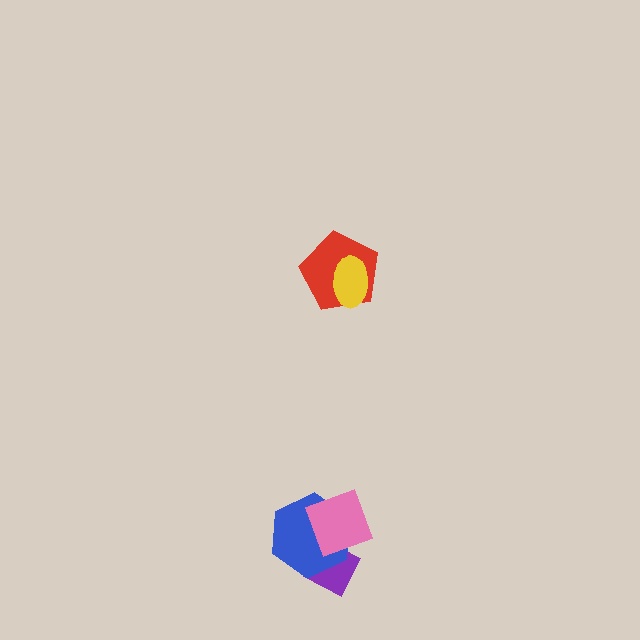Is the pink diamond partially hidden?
No, no other shape covers it.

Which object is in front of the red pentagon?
The yellow ellipse is in front of the red pentagon.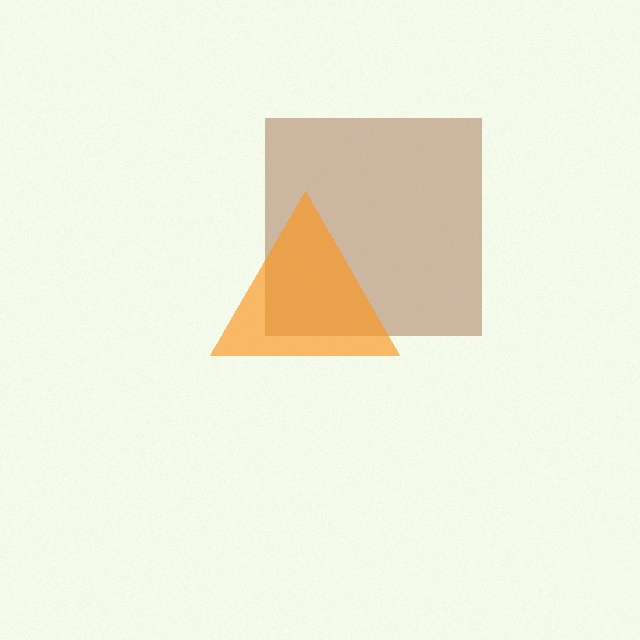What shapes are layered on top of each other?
The layered shapes are: a brown square, an orange triangle.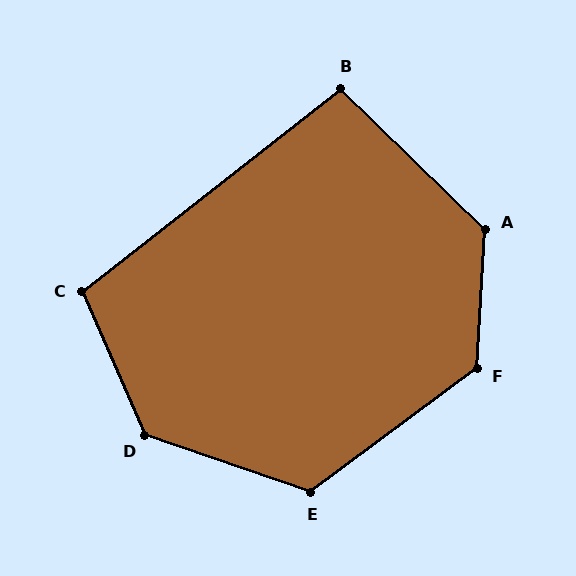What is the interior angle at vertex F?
Approximately 130 degrees (obtuse).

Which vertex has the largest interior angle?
D, at approximately 132 degrees.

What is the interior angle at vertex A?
Approximately 131 degrees (obtuse).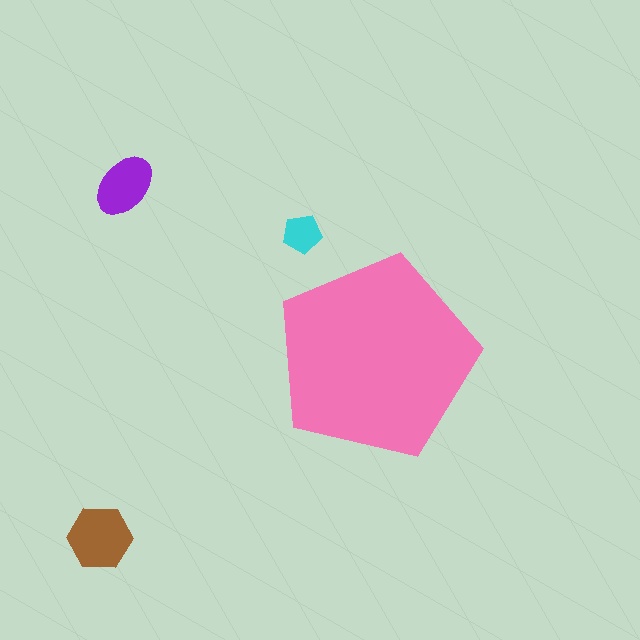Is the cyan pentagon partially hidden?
No, the cyan pentagon is fully visible.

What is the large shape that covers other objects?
A pink pentagon.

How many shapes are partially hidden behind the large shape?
0 shapes are partially hidden.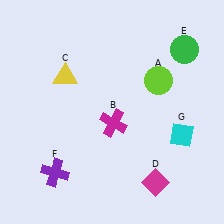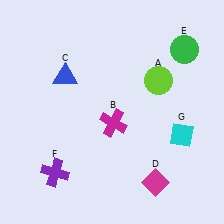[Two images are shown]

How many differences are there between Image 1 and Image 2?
There is 1 difference between the two images.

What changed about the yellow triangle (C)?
In Image 1, C is yellow. In Image 2, it changed to blue.